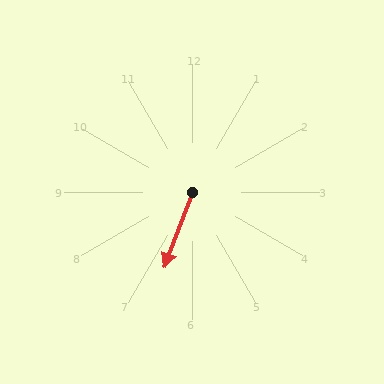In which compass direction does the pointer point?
South.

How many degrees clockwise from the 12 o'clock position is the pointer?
Approximately 200 degrees.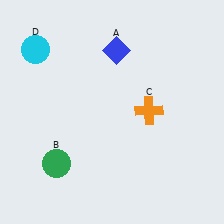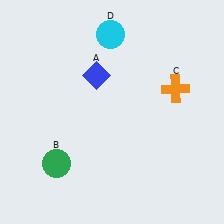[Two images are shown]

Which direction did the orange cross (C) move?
The orange cross (C) moved right.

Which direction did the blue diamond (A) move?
The blue diamond (A) moved down.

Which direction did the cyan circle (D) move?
The cyan circle (D) moved right.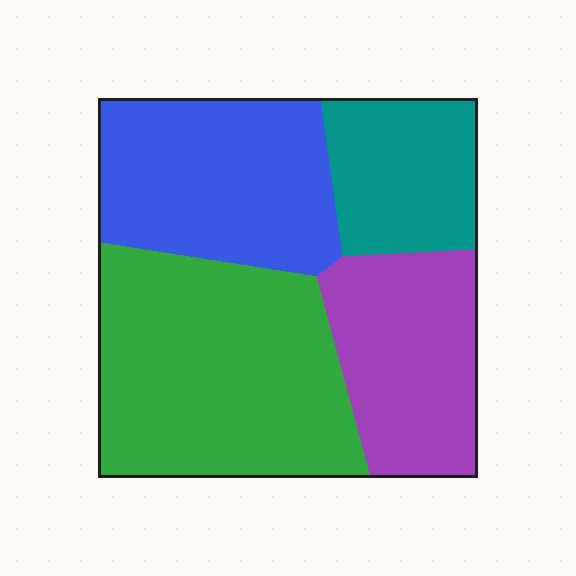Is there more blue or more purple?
Blue.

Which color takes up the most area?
Green, at roughly 35%.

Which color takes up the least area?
Teal, at roughly 15%.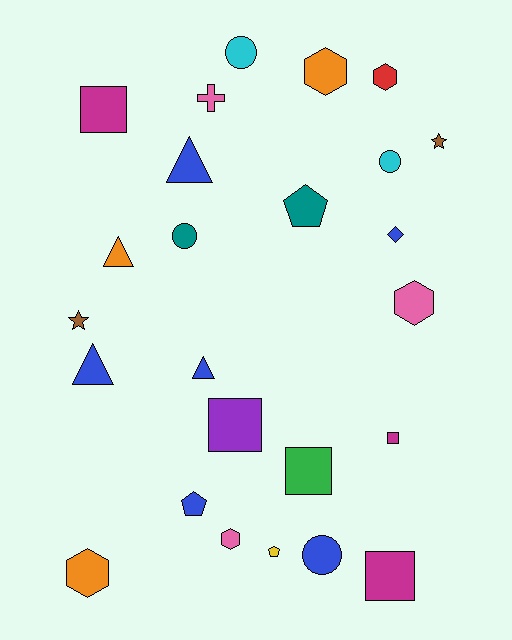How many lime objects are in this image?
There are no lime objects.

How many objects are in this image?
There are 25 objects.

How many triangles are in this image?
There are 4 triangles.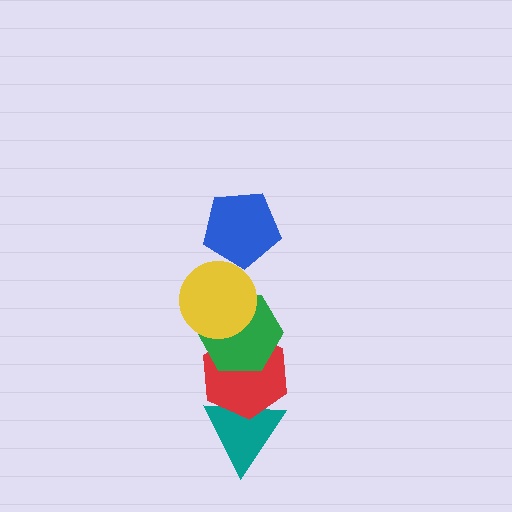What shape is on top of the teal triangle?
The red hexagon is on top of the teal triangle.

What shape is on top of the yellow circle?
The blue pentagon is on top of the yellow circle.